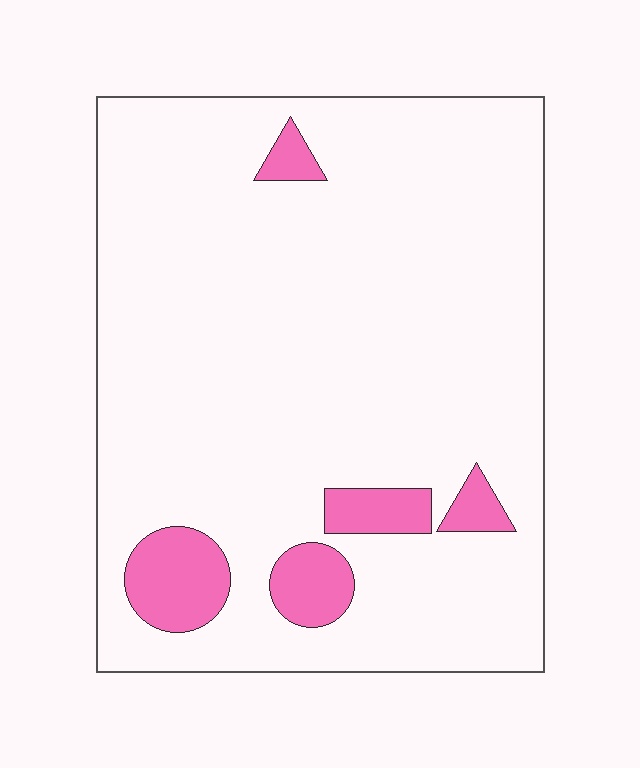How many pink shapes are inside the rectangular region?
5.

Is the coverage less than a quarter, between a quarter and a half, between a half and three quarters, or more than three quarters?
Less than a quarter.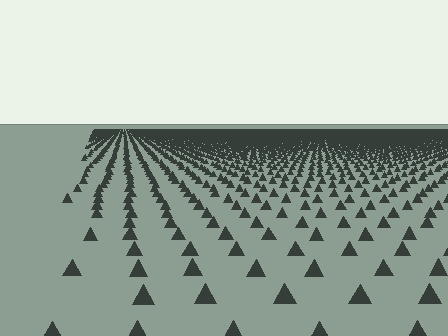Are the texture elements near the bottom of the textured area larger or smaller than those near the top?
Larger. Near the bottom, elements are closer to the viewer and appear at a bigger on-screen size.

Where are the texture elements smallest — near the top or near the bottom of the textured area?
Near the top.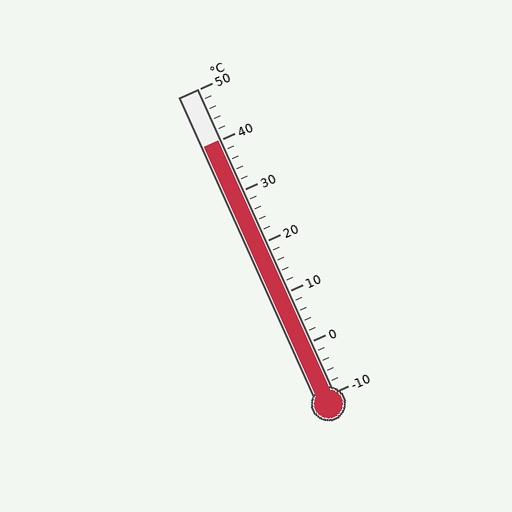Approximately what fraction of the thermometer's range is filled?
The thermometer is filled to approximately 85% of its range.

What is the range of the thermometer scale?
The thermometer scale ranges from -10°C to 50°C.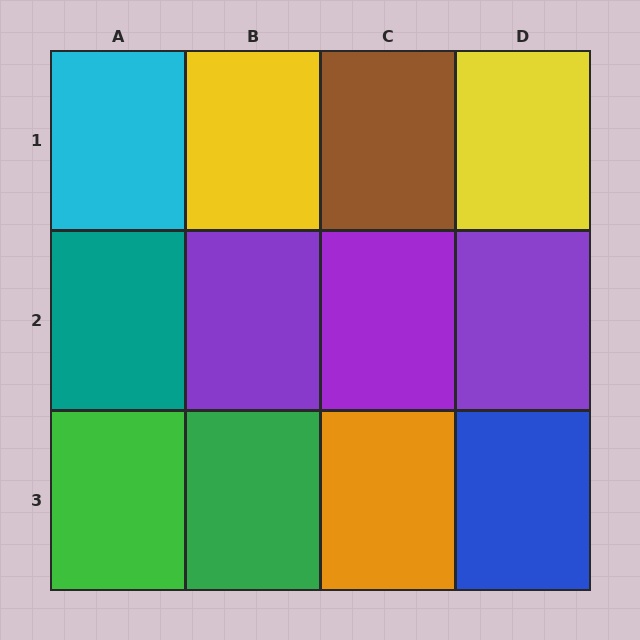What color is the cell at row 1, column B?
Yellow.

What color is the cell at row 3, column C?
Orange.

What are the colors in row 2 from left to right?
Teal, purple, purple, purple.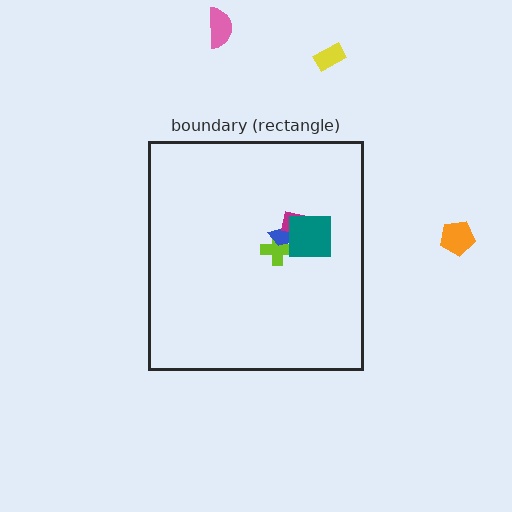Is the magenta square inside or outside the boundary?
Inside.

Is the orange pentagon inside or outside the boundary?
Outside.